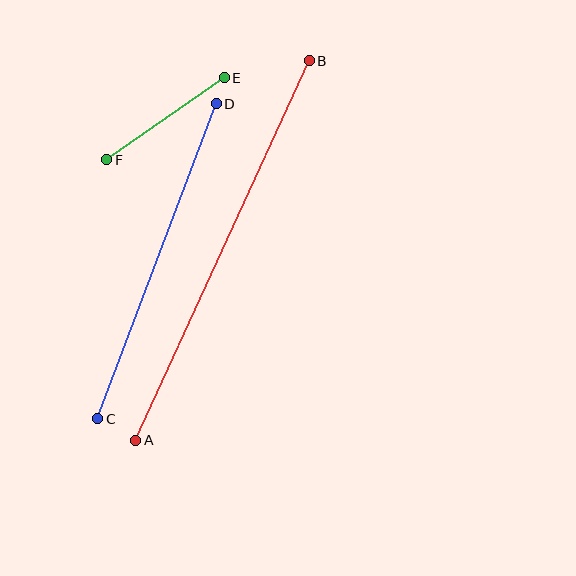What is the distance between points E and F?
The distance is approximately 143 pixels.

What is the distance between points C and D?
The distance is approximately 336 pixels.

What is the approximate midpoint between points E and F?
The midpoint is at approximately (166, 119) pixels.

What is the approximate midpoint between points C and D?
The midpoint is at approximately (157, 261) pixels.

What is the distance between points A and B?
The distance is approximately 418 pixels.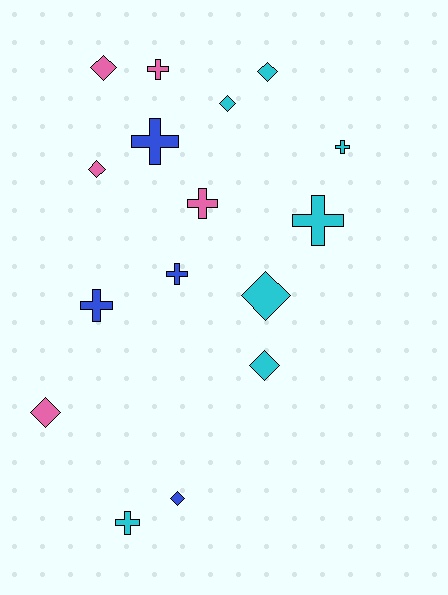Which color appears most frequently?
Cyan, with 7 objects.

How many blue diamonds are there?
There is 1 blue diamond.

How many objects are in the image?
There are 16 objects.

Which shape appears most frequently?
Diamond, with 8 objects.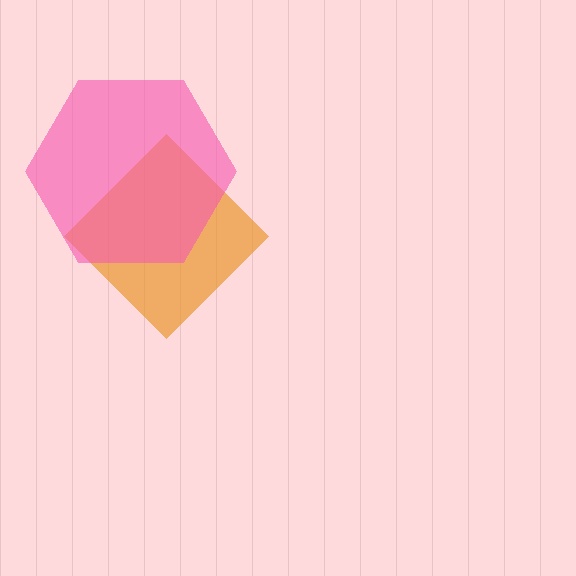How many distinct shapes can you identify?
There are 2 distinct shapes: an orange diamond, a pink hexagon.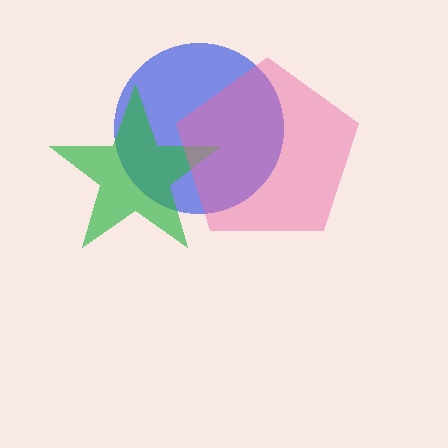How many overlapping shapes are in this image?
There are 3 overlapping shapes in the image.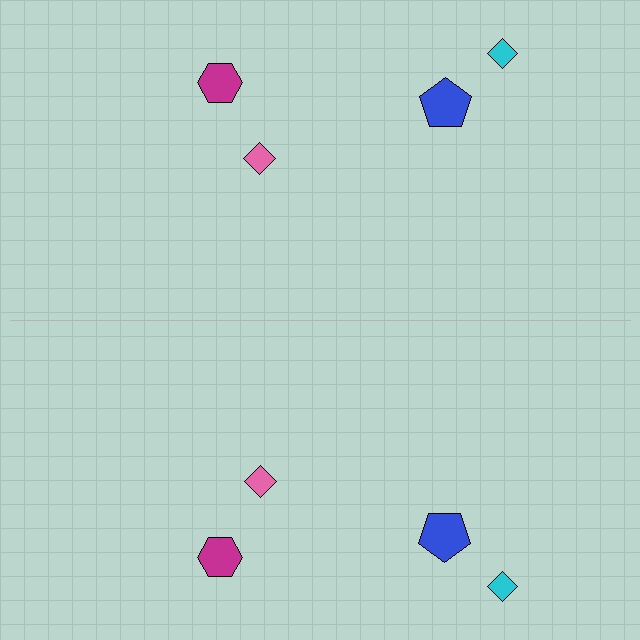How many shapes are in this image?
There are 8 shapes in this image.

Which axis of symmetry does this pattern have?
The pattern has a horizontal axis of symmetry running through the center of the image.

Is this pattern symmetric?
Yes, this pattern has bilateral (reflection) symmetry.